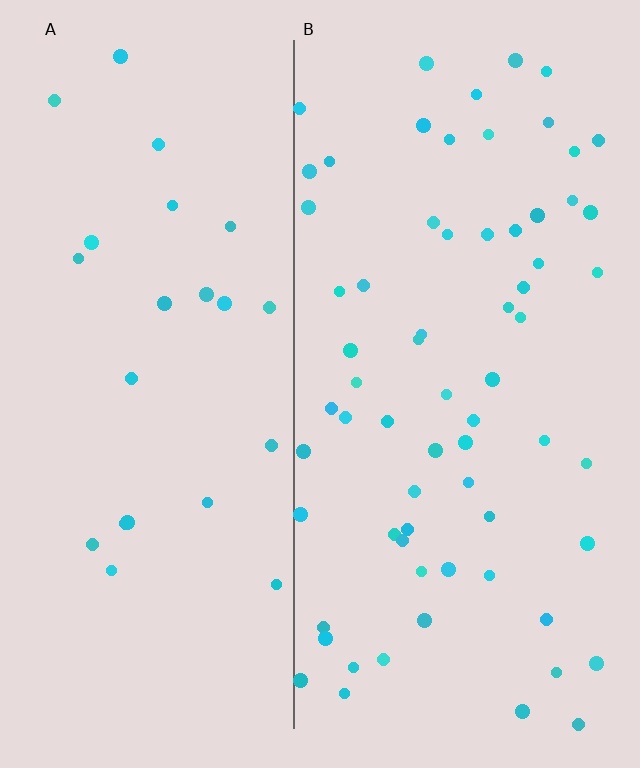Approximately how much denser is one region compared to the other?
Approximately 2.9× — region B over region A.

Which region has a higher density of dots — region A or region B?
B (the right).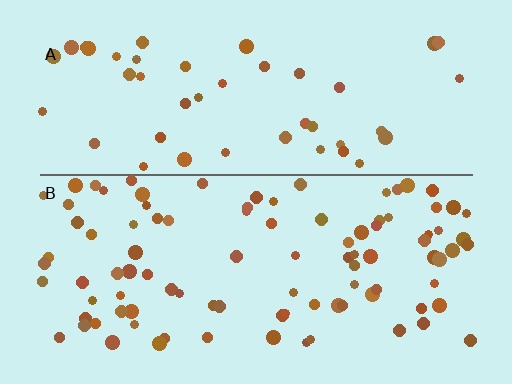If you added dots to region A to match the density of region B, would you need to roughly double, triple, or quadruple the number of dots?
Approximately double.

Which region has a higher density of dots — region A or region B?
B (the bottom).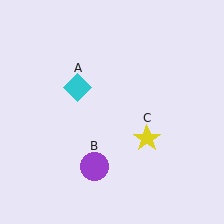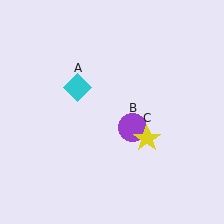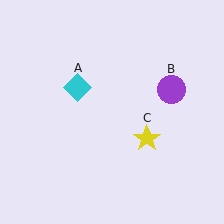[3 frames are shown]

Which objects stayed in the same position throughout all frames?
Cyan diamond (object A) and yellow star (object C) remained stationary.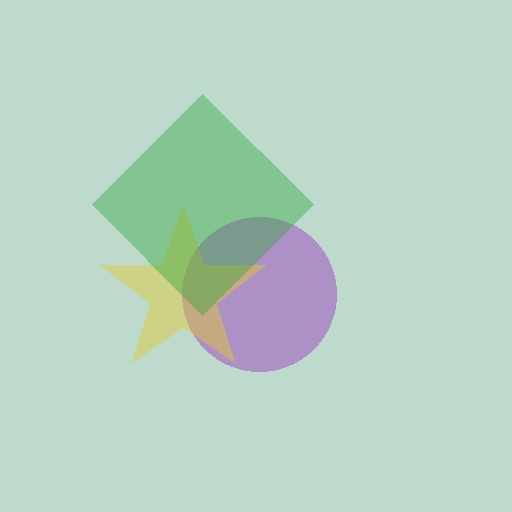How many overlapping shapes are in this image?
There are 3 overlapping shapes in the image.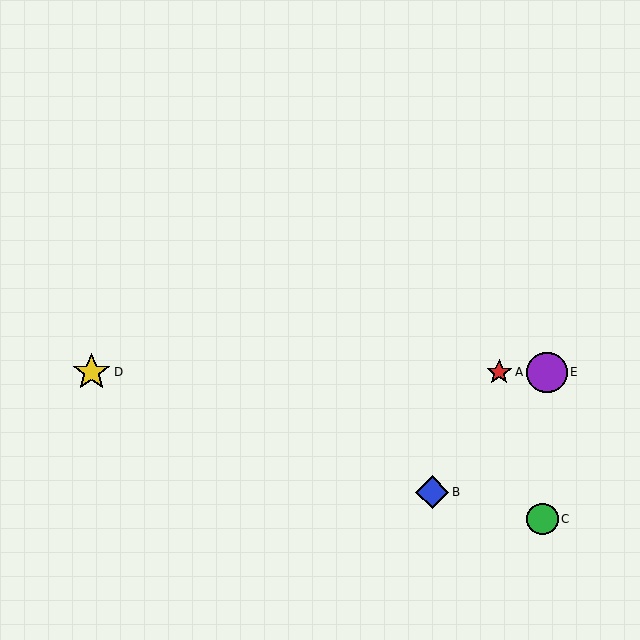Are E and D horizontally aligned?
Yes, both are at y≈372.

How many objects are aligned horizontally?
3 objects (A, D, E) are aligned horizontally.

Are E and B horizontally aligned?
No, E is at y≈372 and B is at y≈492.